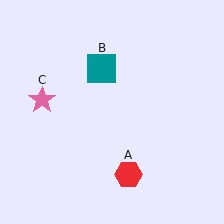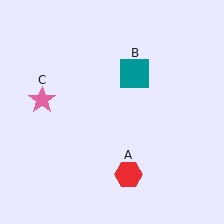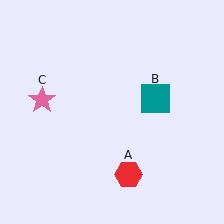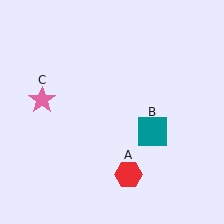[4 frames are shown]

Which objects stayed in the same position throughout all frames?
Red hexagon (object A) and pink star (object C) remained stationary.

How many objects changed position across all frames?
1 object changed position: teal square (object B).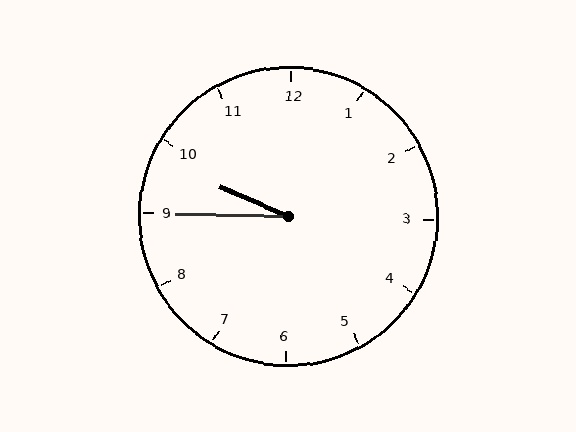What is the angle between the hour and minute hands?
Approximately 22 degrees.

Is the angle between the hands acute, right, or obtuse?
It is acute.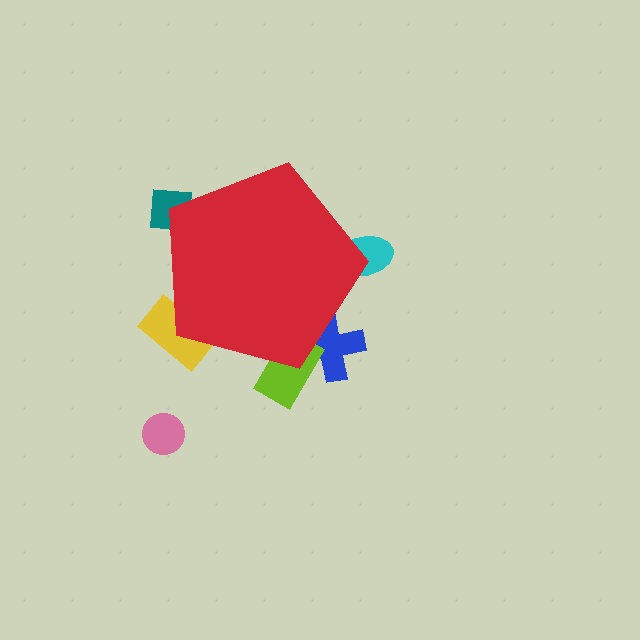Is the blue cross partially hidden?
Yes, the blue cross is partially hidden behind the red pentagon.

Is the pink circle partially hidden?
No, the pink circle is fully visible.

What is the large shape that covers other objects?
A red pentagon.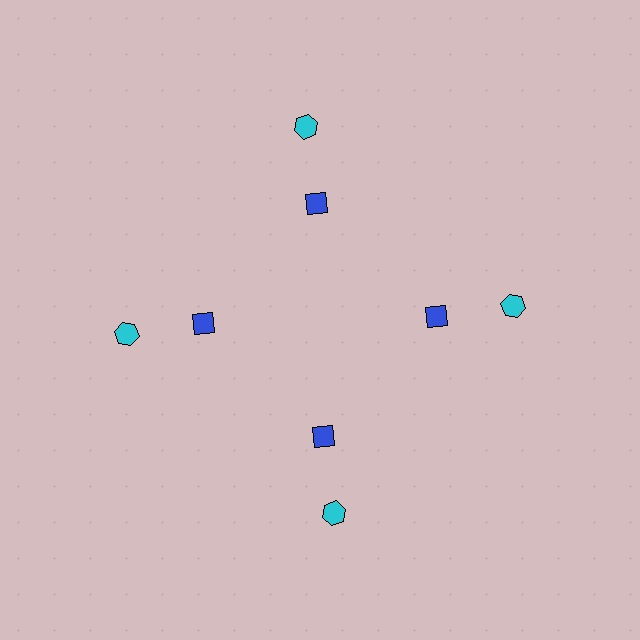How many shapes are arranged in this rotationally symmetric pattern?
There are 8 shapes, arranged in 4 groups of 2.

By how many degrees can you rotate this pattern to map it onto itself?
The pattern maps onto itself every 90 degrees of rotation.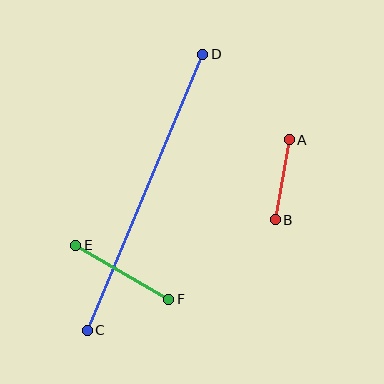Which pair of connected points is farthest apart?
Points C and D are farthest apart.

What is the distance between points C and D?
The distance is approximately 300 pixels.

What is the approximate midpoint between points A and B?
The midpoint is at approximately (282, 180) pixels.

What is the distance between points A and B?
The distance is approximately 81 pixels.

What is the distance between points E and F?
The distance is approximately 107 pixels.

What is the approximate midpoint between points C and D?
The midpoint is at approximately (145, 192) pixels.